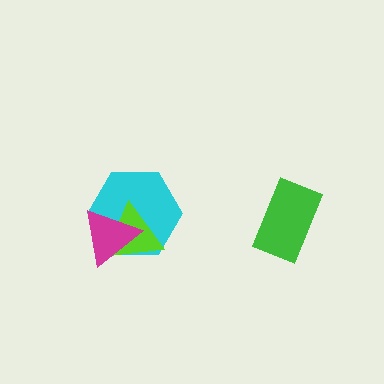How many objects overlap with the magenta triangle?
2 objects overlap with the magenta triangle.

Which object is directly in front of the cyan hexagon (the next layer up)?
The lime triangle is directly in front of the cyan hexagon.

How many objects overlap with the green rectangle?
0 objects overlap with the green rectangle.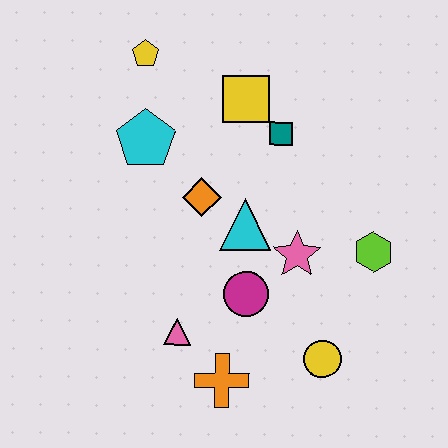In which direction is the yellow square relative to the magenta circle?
The yellow square is above the magenta circle.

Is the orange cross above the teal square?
No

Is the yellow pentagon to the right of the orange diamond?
No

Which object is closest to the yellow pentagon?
The cyan pentagon is closest to the yellow pentagon.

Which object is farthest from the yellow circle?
The yellow pentagon is farthest from the yellow circle.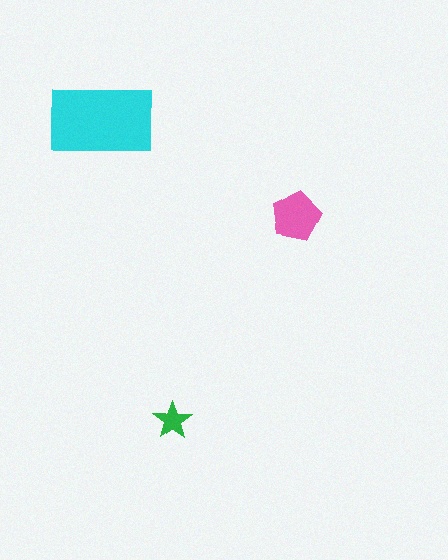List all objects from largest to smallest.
The cyan rectangle, the pink pentagon, the green star.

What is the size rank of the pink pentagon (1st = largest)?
2nd.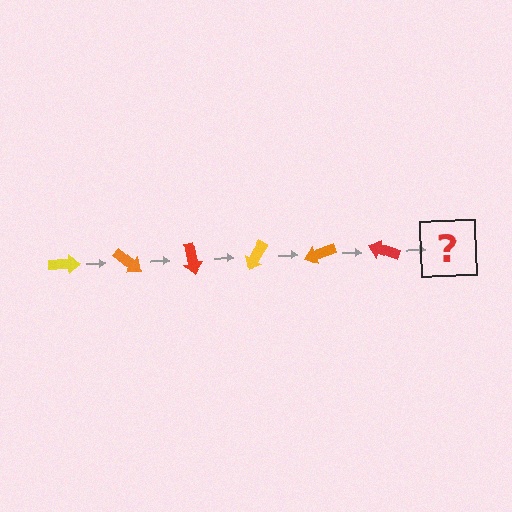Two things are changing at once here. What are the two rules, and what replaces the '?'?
The two rules are that it rotates 40 degrees each step and the color cycles through yellow, orange, and red. The '?' should be a yellow arrow, rotated 240 degrees from the start.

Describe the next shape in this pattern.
It should be a yellow arrow, rotated 240 degrees from the start.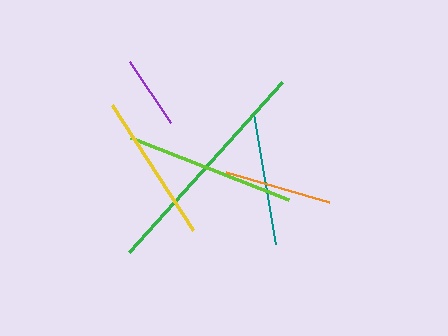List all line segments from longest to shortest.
From longest to shortest: green, lime, yellow, teal, orange, purple.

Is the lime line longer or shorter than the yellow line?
The lime line is longer than the yellow line.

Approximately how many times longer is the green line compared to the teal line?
The green line is approximately 1.7 times the length of the teal line.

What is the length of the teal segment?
The teal segment is approximately 132 pixels long.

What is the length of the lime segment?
The lime segment is approximately 170 pixels long.